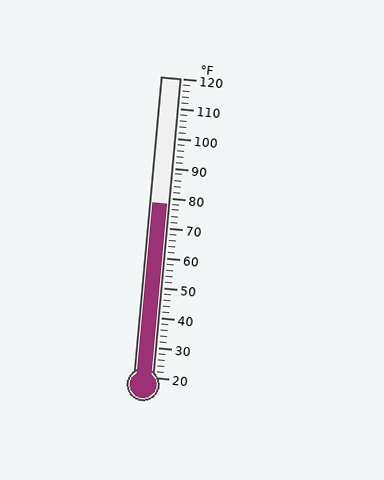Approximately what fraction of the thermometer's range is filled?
The thermometer is filled to approximately 60% of its range.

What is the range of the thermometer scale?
The thermometer scale ranges from 20°F to 120°F.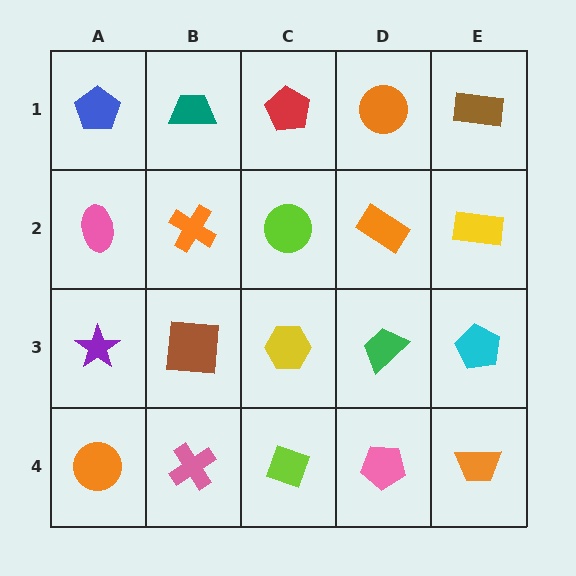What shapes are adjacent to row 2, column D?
An orange circle (row 1, column D), a green trapezoid (row 3, column D), a lime circle (row 2, column C), a yellow rectangle (row 2, column E).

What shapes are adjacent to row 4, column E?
A cyan pentagon (row 3, column E), a pink pentagon (row 4, column D).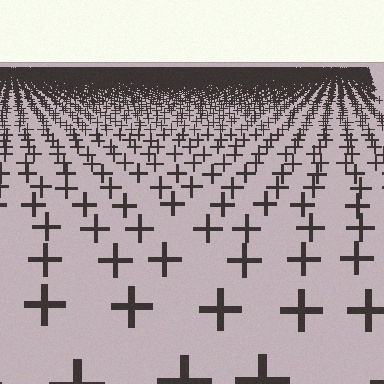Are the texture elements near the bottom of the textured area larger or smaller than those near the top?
Larger. Near the bottom, elements are closer to the viewer and appear at a bigger on-screen size.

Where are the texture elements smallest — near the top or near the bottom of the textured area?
Near the top.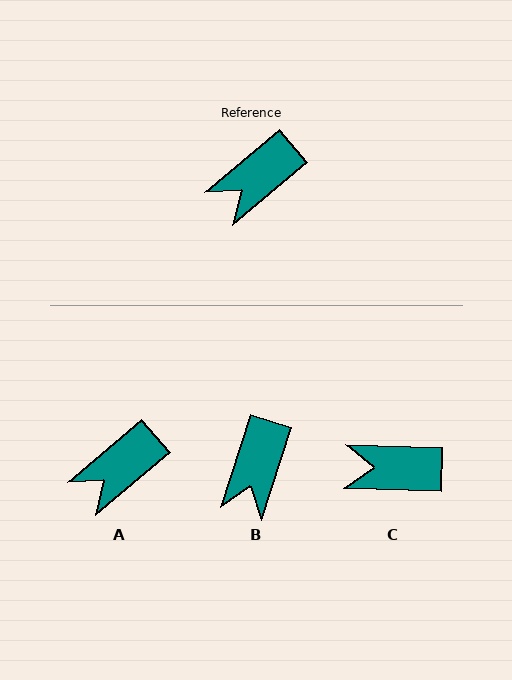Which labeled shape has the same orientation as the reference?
A.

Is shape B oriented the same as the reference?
No, it is off by about 32 degrees.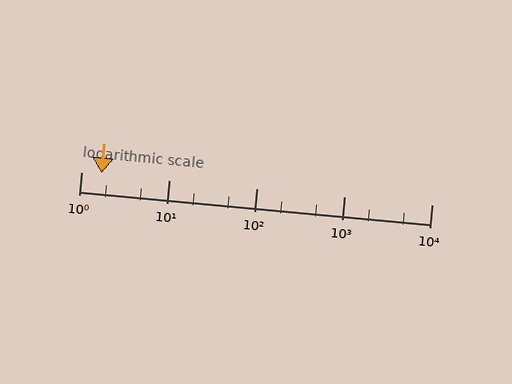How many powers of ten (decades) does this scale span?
The scale spans 4 decades, from 1 to 10000.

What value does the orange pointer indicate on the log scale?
The pointer indicates approximately 1.7.